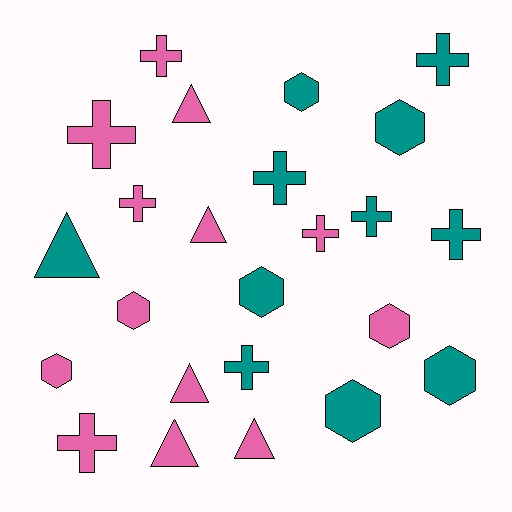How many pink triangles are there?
There are 5 pink triangles.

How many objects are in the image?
There are 24 objects.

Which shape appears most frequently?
Cross, with 10 objects.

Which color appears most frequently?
Pink, with 13 objects.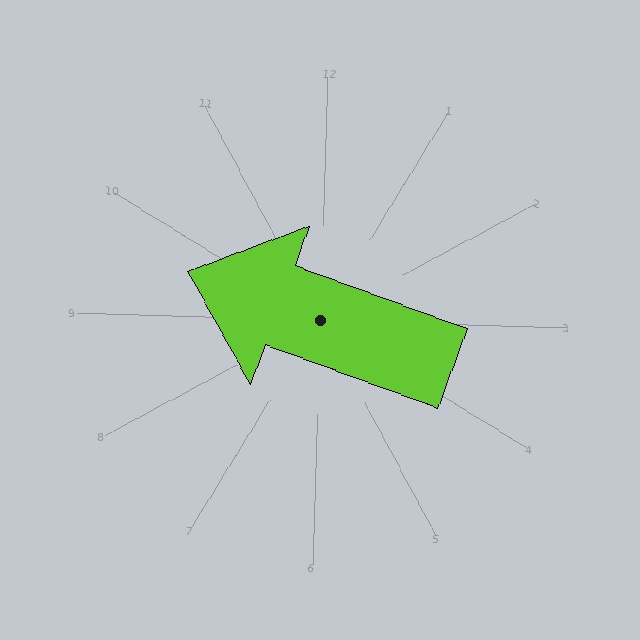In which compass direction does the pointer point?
West.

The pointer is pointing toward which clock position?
Roughly 10 o'clock.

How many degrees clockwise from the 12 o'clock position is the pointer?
Approximately 288 degrees.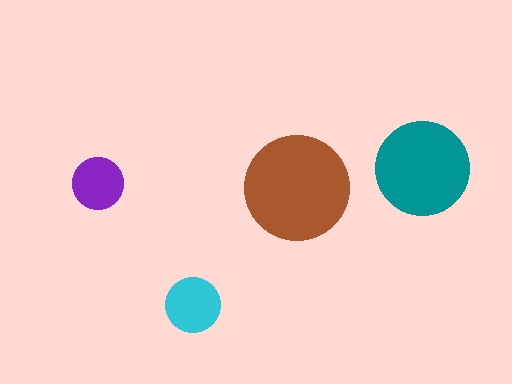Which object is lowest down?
The cyan circle is bottommost.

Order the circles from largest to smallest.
the brown one, the teal one, the cyan one, the purple one.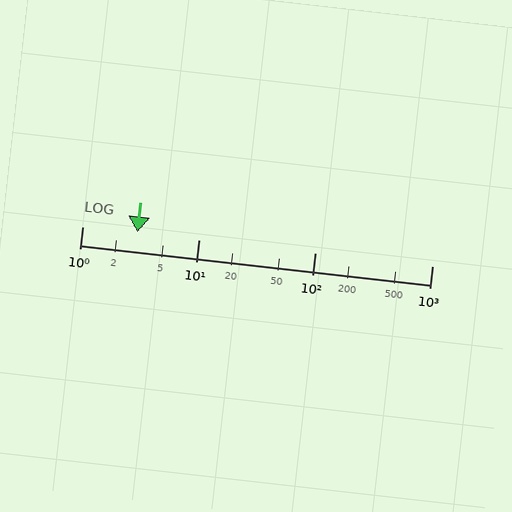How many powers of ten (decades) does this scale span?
The scale spans 3 decades, from 1 to 1000.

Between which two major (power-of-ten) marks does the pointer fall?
The pointer is between 1 and 10.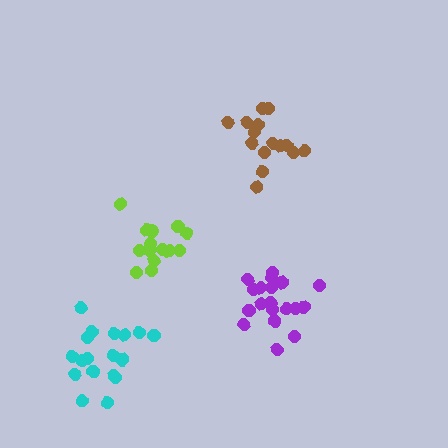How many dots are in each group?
Group 1: 15 dots, Group 2: 19 dots, Group 3: 15 dots, Group 4: 18 dots (67 total).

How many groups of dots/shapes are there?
There are 4 groups.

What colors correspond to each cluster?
The clusters are colored: brown, purple, lime, cyan.